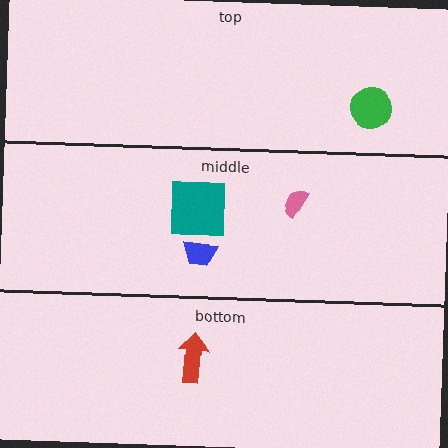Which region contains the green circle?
The top region.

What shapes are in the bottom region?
The red arrow.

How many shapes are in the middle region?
3.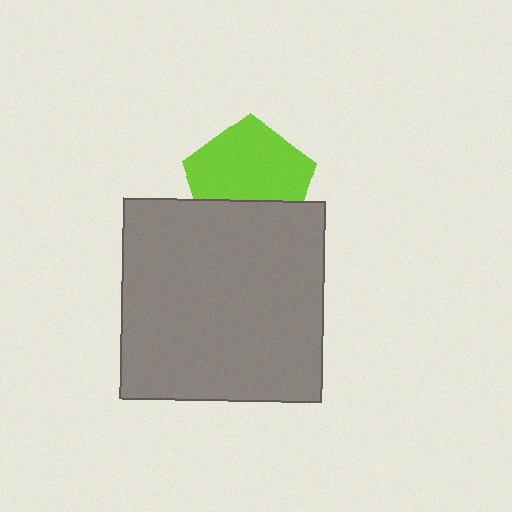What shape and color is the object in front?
The object in front is a gray square.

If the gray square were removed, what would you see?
You would see the complete lime pentagon.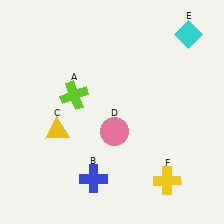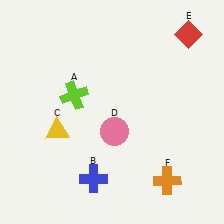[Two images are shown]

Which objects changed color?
E changed from cyan to red. F changed from yellow to orange.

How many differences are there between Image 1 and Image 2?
There are 2 differences between the two images.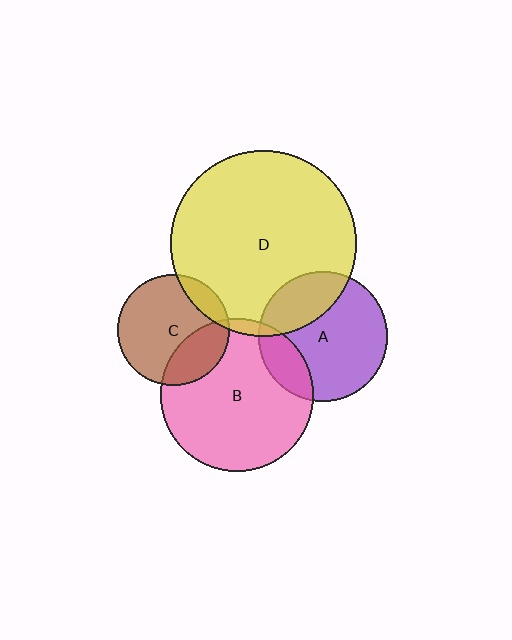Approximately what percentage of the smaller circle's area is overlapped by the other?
Approximately 25%.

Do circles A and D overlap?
Yes.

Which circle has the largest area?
Circle D (yellow).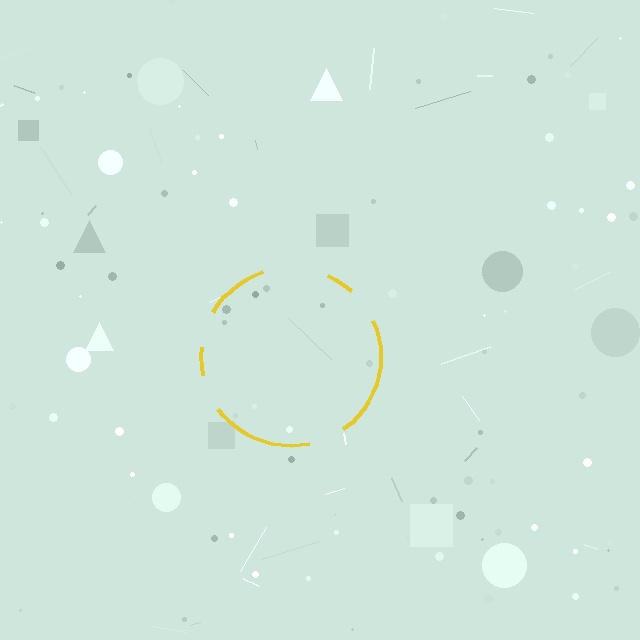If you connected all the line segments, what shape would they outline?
They would outline a circle.